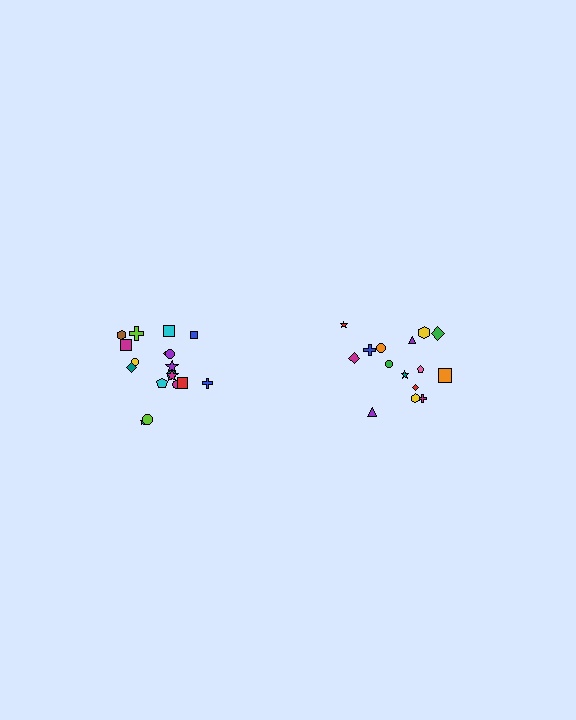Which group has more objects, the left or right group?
The left group.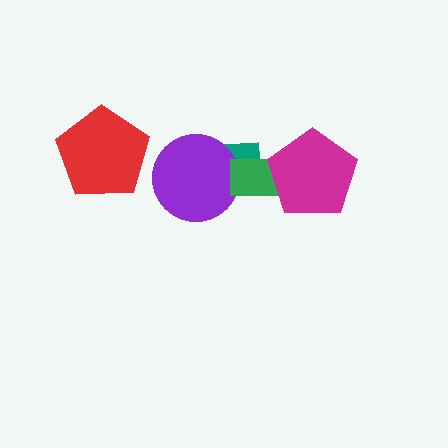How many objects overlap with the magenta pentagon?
1 object overlaps with the magenta pentagon.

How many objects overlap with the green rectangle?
3 objects overlap with the green rectangle.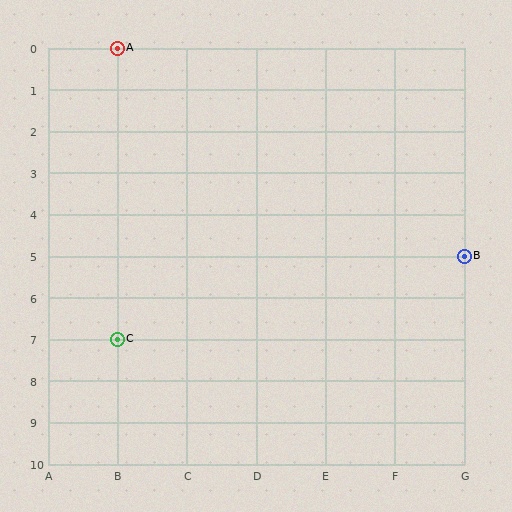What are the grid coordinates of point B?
Point B is at grid coordinates (G, 5).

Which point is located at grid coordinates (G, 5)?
Point B is at (G, 5).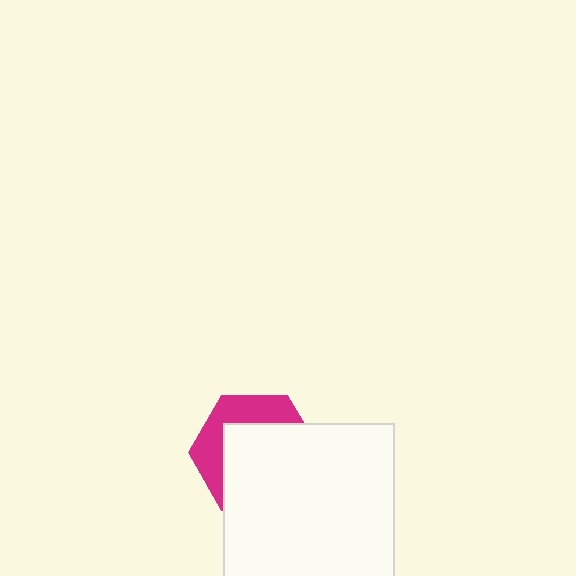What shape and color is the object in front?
The object in front is a white rectangle.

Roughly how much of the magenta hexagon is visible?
A small part of it is visible (roughly 36%).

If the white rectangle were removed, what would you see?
You would see the complete magenta hexagon.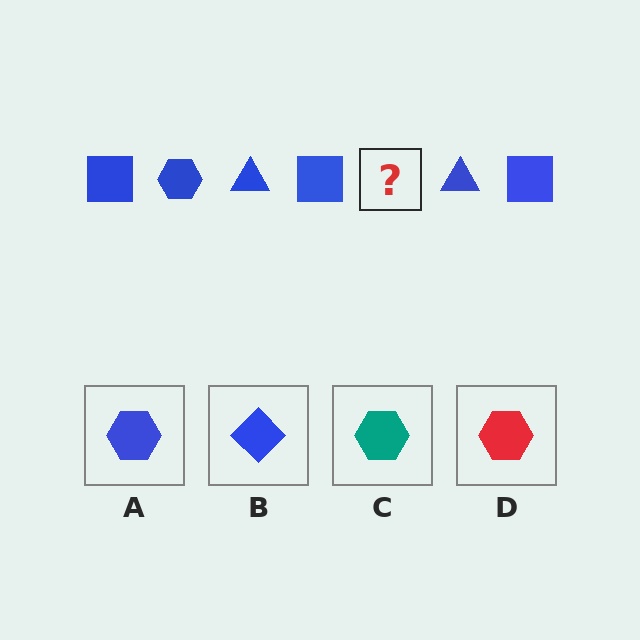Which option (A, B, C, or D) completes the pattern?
A.